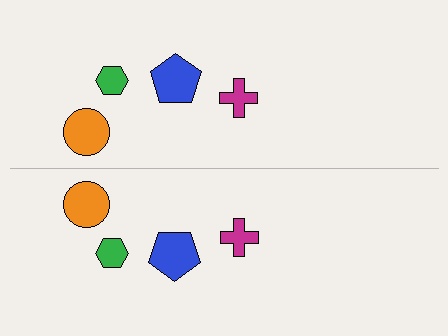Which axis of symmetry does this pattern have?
The pattern has a horizontal axis of symmetry running through the center of the image.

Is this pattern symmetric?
Yes, this pattern has bilateral (reflection) symmetry.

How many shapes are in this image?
There are 8 shapes in this image.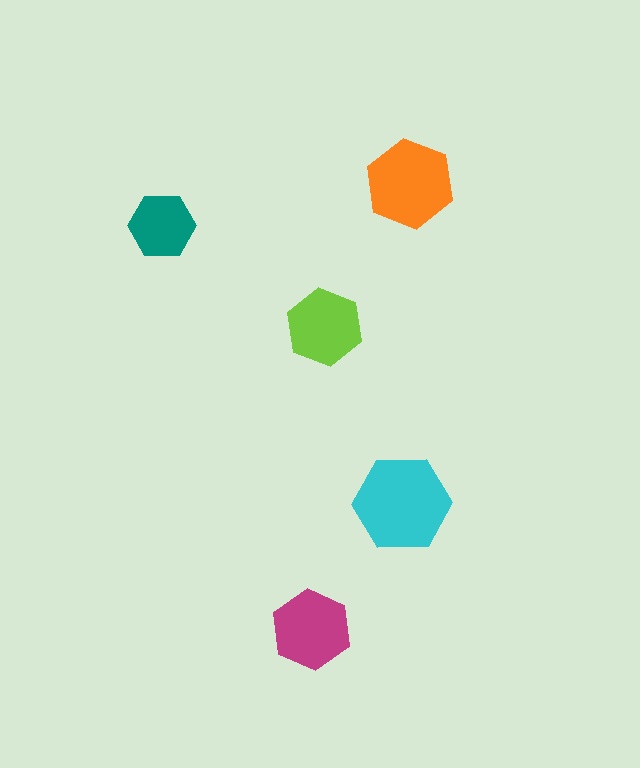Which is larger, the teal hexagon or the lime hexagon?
The lime one.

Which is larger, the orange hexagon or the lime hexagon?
The orange one.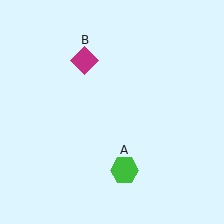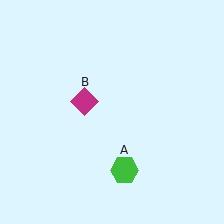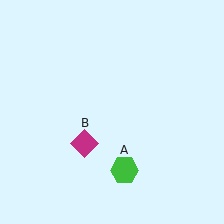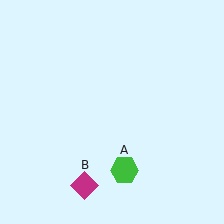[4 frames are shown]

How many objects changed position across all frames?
1 object changed position: magenta diamond (object B).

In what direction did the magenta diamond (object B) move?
The magenta diamond (object B) moved down.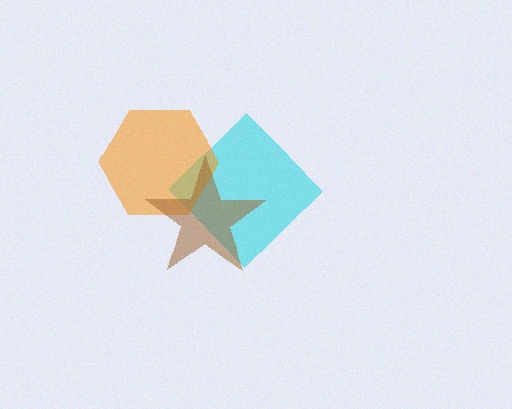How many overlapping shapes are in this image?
There are 3 overlapping shapes in the image.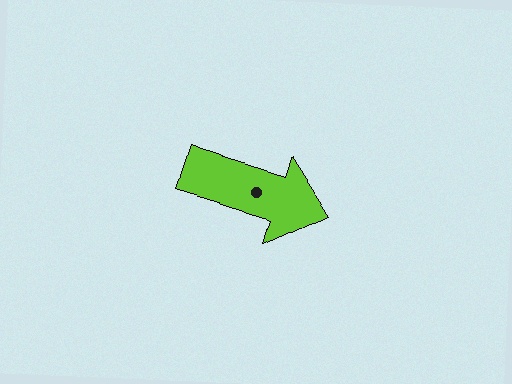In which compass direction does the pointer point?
East.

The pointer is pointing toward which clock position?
Roughly 4 o'clock.